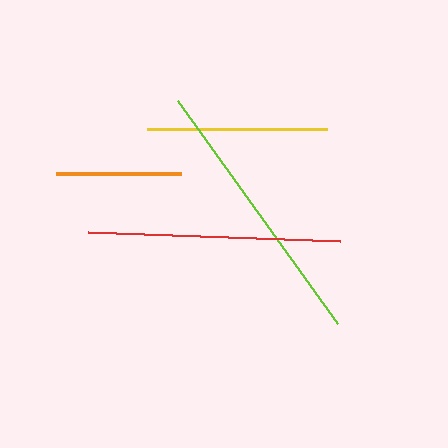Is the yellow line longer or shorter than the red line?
The red line is longer than the yellow line.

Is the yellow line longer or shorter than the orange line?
The yellow line is longer than the orange line.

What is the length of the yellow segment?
The yellow segment is approximately 180 pixels long.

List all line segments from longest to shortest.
From longest to shortest: lime, red, yellow, orange.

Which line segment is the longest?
The lime line is the longest at approximately 274 pixels.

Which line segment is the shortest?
The orange line is the shortest at approximately 125 pixels.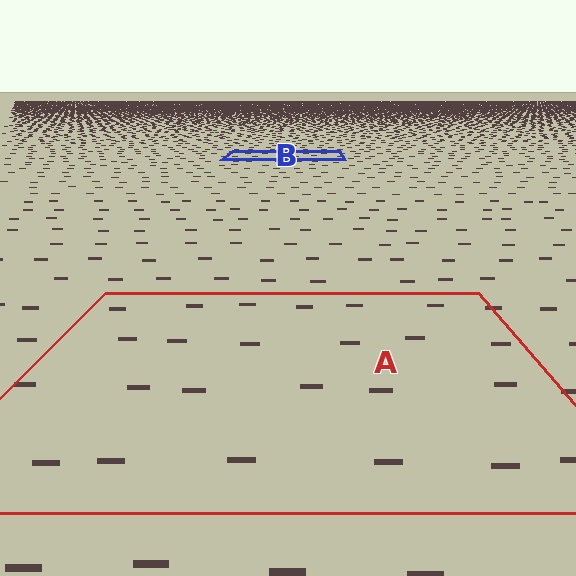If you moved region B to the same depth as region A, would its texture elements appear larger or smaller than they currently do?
They would appear larger. At a closer depth, the same texture elements are projected at a bigger on-screen size.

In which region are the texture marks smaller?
The texture marks are smaller in region B, because it is farther away.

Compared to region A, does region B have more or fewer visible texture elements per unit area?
Region B has more texture elements per unit area — they are packed more densely because it is farther away.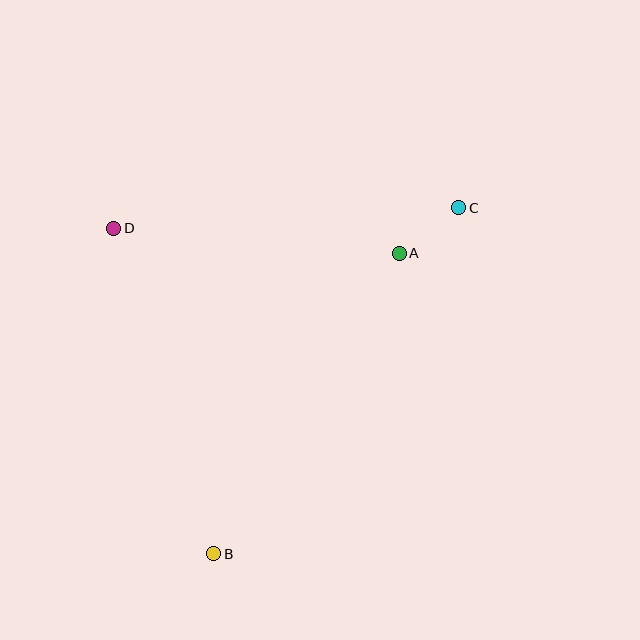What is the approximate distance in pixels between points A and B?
The distance between A and B is approximately 353 pixels.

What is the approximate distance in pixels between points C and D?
The distance between C and D is approximately 346 pixels.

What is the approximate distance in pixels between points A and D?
The distance between A and D is approximately 287 pixels.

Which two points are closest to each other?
Points A and C are closest to each other.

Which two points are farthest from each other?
Points B and C are farthest from each other.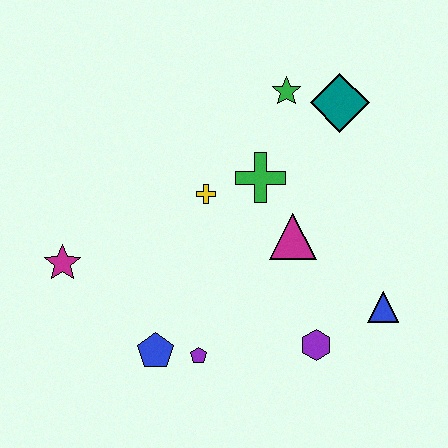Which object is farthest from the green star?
The blue pentagon is farthest from the green star.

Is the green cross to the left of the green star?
Yes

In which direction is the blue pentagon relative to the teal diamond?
The blue pentagon is below the teal diamond.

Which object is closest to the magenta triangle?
The green cross is closest to the magenta triangle.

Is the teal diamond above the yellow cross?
Yes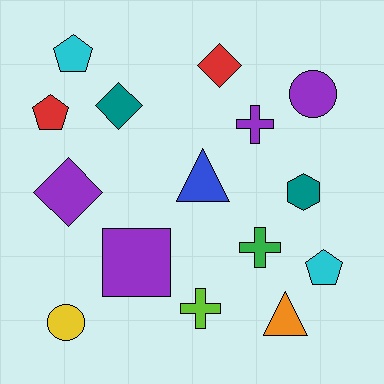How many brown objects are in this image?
There are no brown objects.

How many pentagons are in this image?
There are 3 pentagons.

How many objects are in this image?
There are 15 objects.